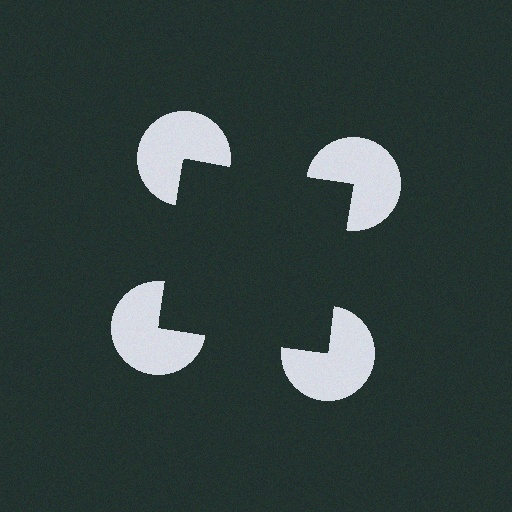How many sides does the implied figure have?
4 sides.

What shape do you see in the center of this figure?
An illusory square — its edges are inferred from the aligned wedge cuts in the pac-man discs, not physically drawn.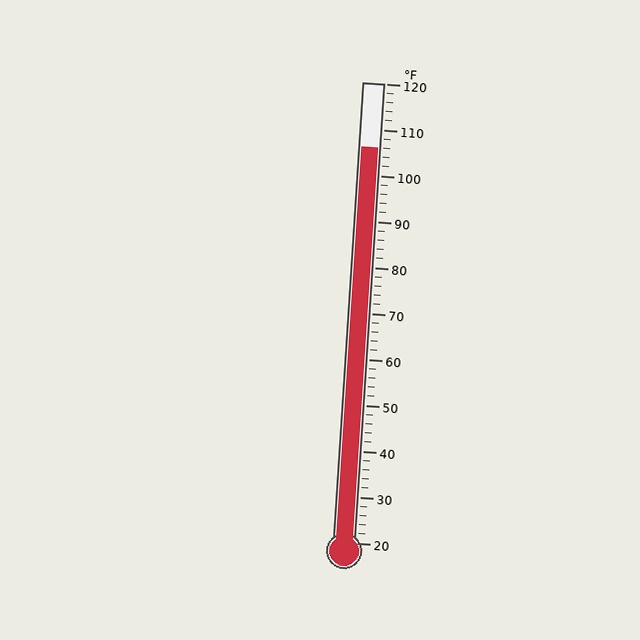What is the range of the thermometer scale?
The thermometer scale ranges from 20°F to 120°F.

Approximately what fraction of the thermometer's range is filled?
The thermometer is filled to approximately 85% of its range.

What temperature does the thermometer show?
The thermometer shows approximately 106°F.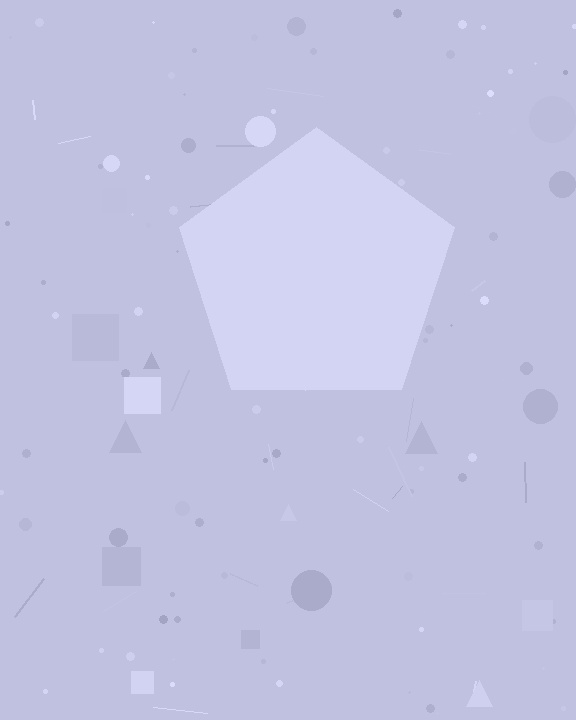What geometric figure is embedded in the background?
A pentagon is embedded in the background.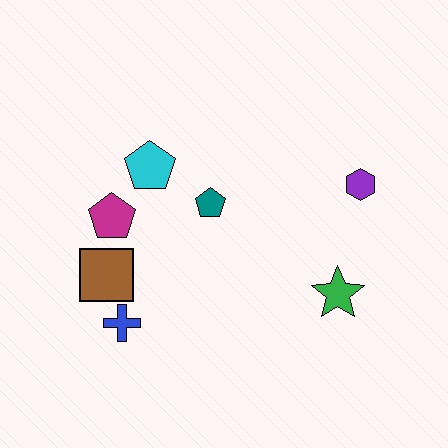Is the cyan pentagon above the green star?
Yes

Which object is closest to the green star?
The purple hexagon is closest to the green star.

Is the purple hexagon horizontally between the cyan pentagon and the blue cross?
No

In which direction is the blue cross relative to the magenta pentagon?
The blue cross is below the magenta pentagon.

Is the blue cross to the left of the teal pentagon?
Yes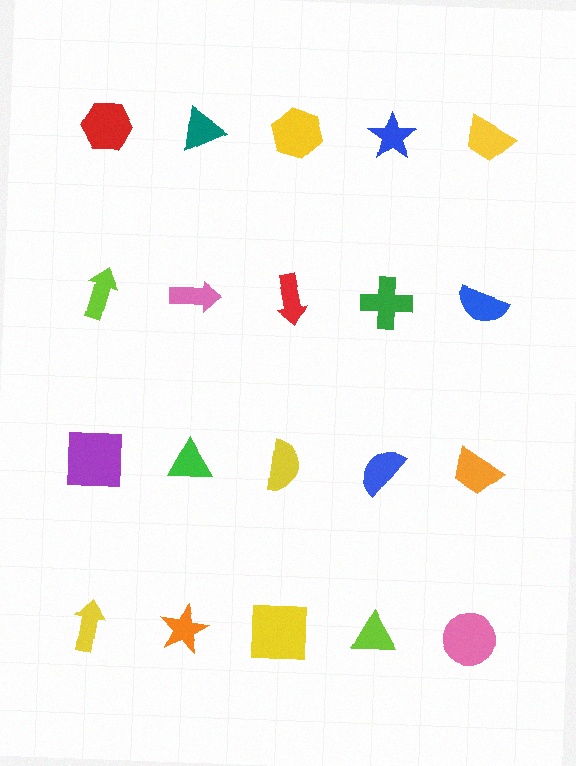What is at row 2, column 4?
A green cross.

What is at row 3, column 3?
A yellow semicircle.